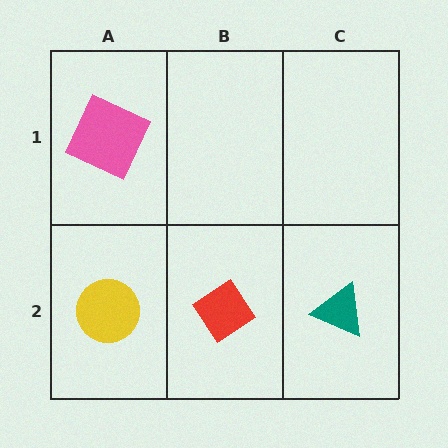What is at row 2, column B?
A red diamond.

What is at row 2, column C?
A teal triangle.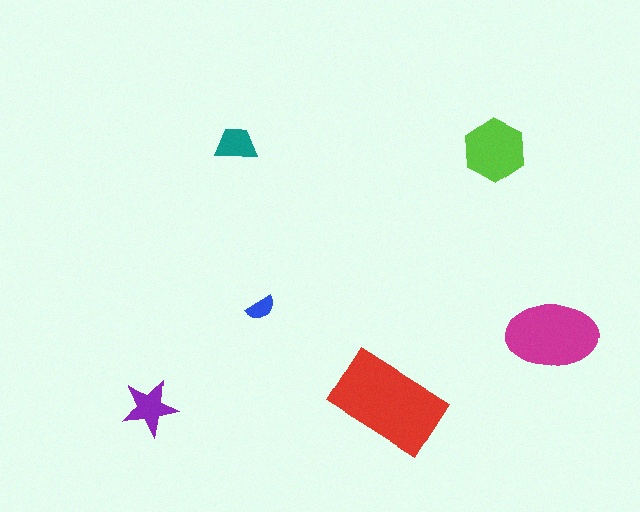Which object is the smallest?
The blue semicircle.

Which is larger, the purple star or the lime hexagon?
The lime hexagon.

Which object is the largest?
The red rectangle.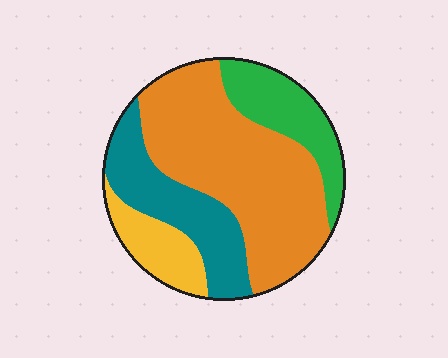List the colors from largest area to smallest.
From largest to smallest: orange, teal, green, yellow.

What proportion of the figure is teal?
Teal takes up less than a quarter of the figure.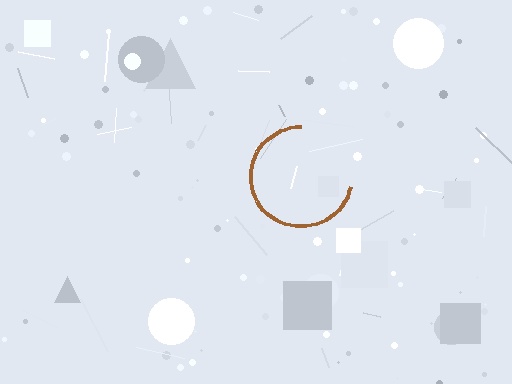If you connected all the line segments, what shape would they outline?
They would outline a circle.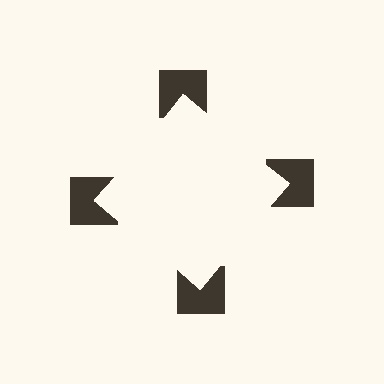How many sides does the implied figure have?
4 sides.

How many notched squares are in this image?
There are 4 — one at each vertex of the illusory square.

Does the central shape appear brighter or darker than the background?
It typically appears slightly brighter than the background, even though no actual brightness change is drawn.